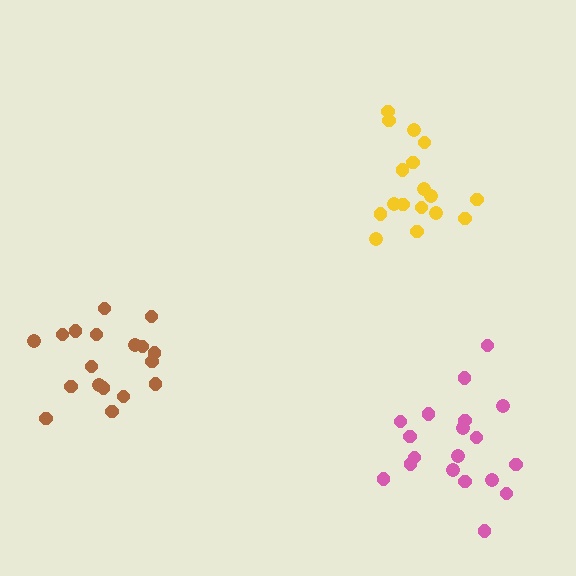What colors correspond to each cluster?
The clusters are colored: brown, yellow, pink.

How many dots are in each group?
Group 1: 18 dots, Group 2: 17 dots, Group 3: 19 dots (54 total).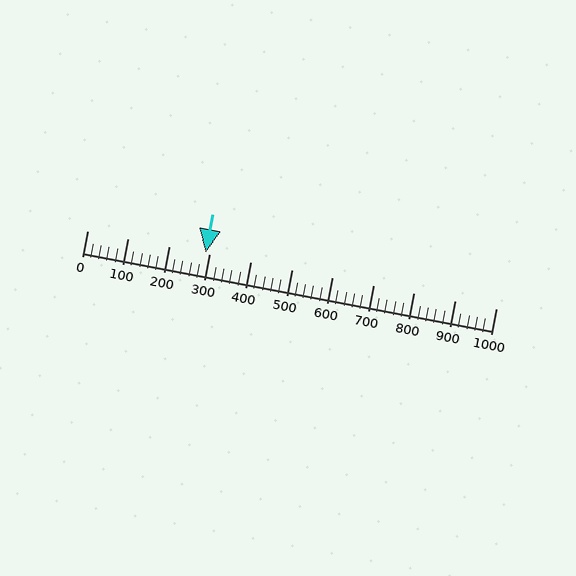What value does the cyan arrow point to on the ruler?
The cyan arrow points to approximately 289.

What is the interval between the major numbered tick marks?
The major tick marks are spaced 100 units apart.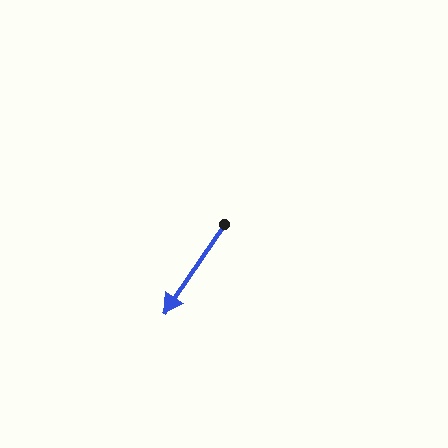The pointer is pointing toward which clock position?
Roughly 7 o'clock.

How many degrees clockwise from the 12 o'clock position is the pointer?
Approximately 214 degrees.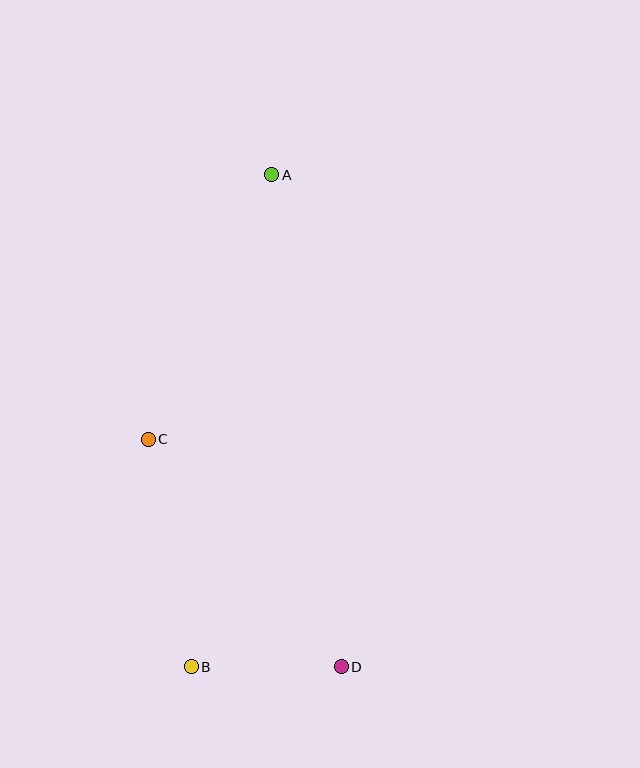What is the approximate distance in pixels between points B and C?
The distance between B and C is approximately 231 pixels.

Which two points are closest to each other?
Points B and D are closest to each other.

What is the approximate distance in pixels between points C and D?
The distance between C and D is approximately 298 pixels.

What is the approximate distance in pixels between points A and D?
The distance between A and D is approximately 497 pixels.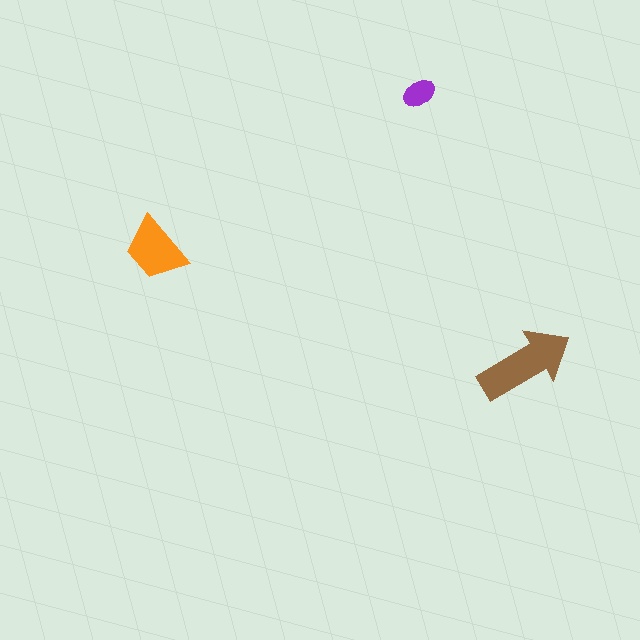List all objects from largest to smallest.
The brown arrow, the orange trapezoid, the purple ellipse.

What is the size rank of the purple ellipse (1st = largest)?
3rd.